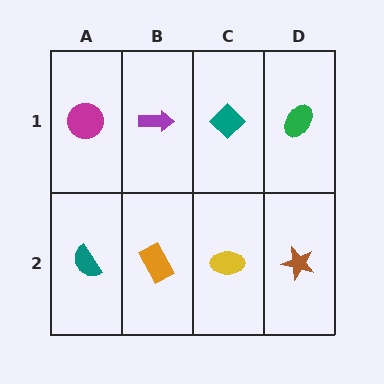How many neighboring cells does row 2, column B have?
3.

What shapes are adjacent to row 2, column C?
A teal diamond (row 1, column C), an orange rectangle (row 2, column B), a brown star (row 2, column D).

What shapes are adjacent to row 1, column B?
An orange rectangle (row 2, column B), a magenta circle (row 1, column A), a teal diamond (row 1, column C).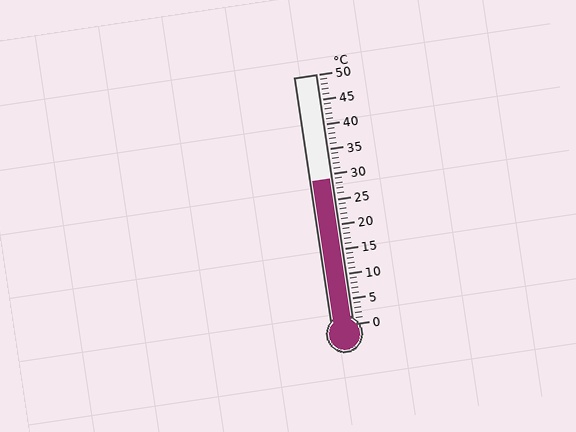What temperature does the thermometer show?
The thermometer shows approximately 29°C.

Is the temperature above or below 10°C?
The temperature is above 10°C.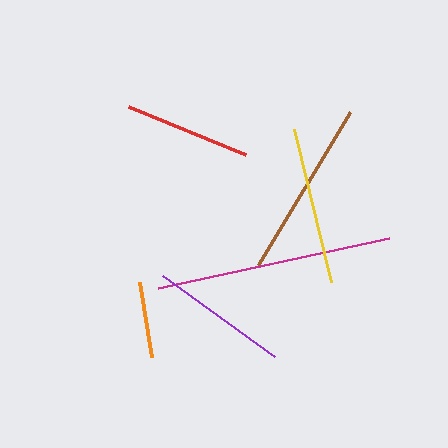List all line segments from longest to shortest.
From longest to shortest: magenta, brown, yellow, purple, red, orange.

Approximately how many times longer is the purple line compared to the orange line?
The purple line is approximately 1.8 times the length of the orange line.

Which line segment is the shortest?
The orange line is the shortest at approximately 76 pixels.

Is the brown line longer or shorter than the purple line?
The brown line is longer than the purple line.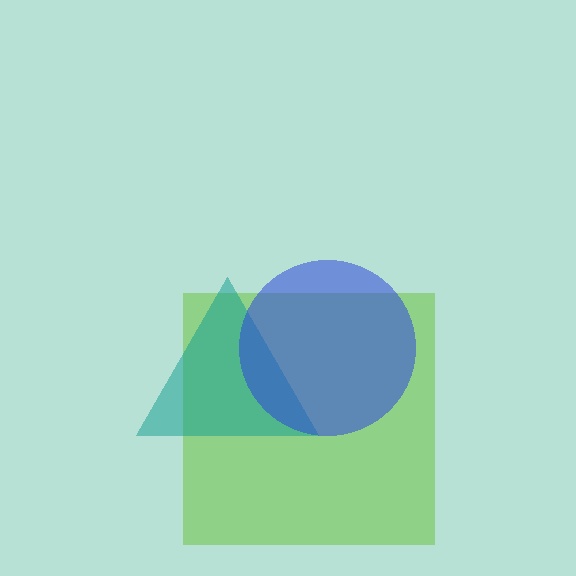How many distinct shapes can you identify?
There are 3 distinct shapes: a lime square, a teal triangle, a blue circle.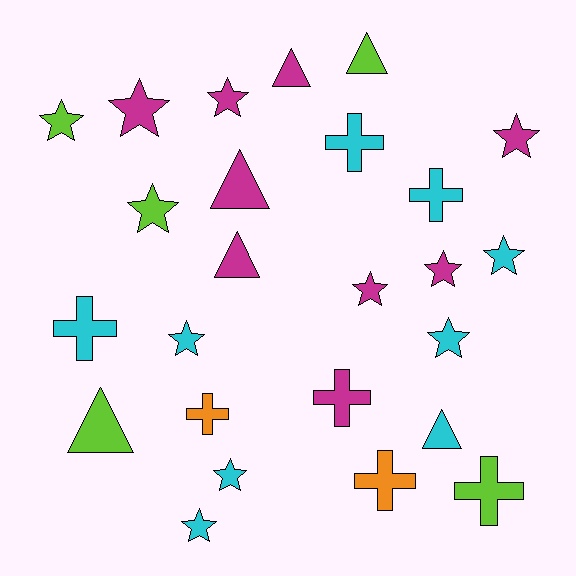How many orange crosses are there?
There are 2 orange crosses.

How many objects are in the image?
There are 25 objects.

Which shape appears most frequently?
Star, with 12 objects.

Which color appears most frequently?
Cyan, with 9 objects.